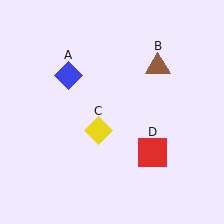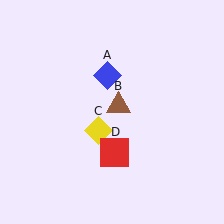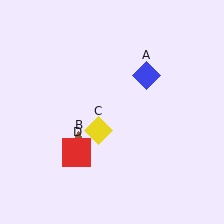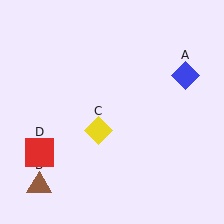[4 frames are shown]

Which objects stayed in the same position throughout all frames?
Yellow diamond (object C) remained stationary.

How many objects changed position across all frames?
3 objects changed position: blue diamond (object A), brown triangle (object B), red square (object D).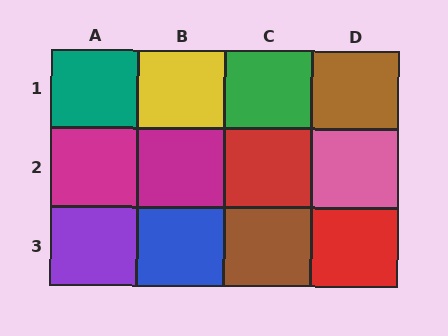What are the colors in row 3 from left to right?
Purple, blue, brown, red.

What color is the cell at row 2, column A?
Magenta.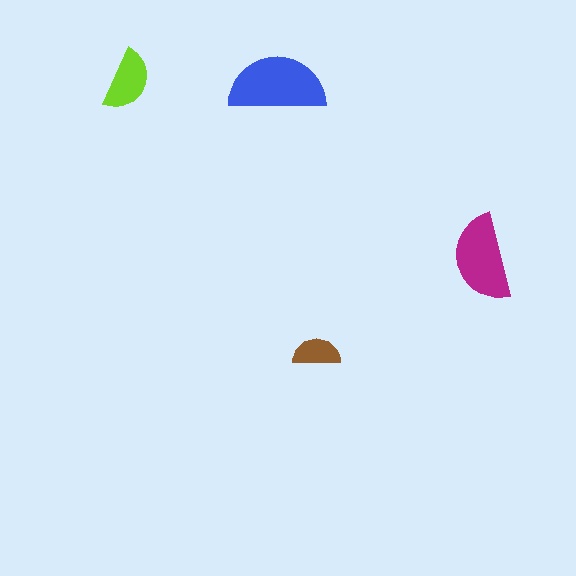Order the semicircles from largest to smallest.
the blue one, the magenta one, the lime one, the brown one.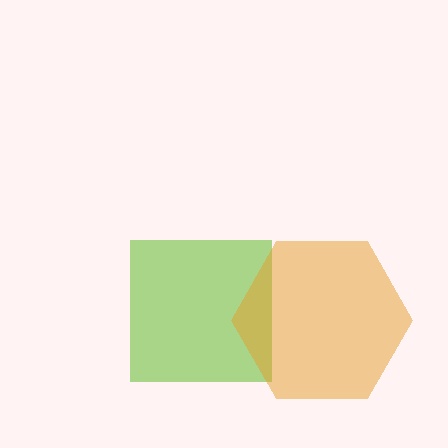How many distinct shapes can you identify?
There are 2 distinct shapes: a lime square, an orange hexagon.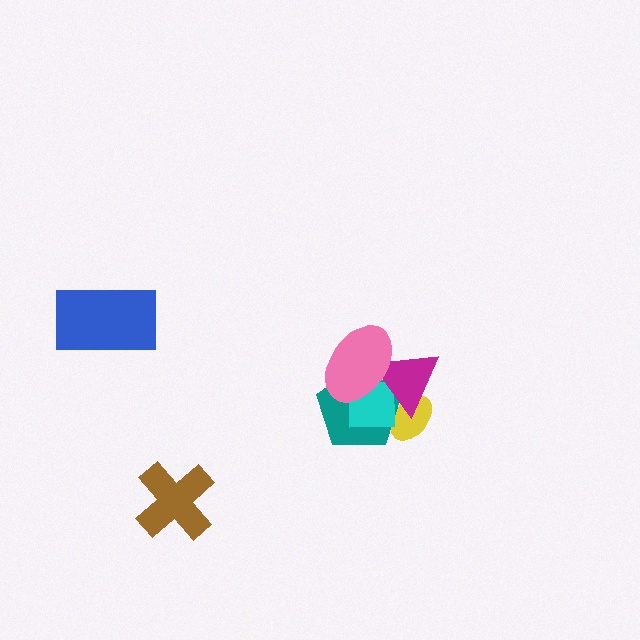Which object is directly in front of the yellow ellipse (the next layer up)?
The teal pentagon is directly in front of the yellow ellipse.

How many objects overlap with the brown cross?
0 objects overlap with the brown cross.